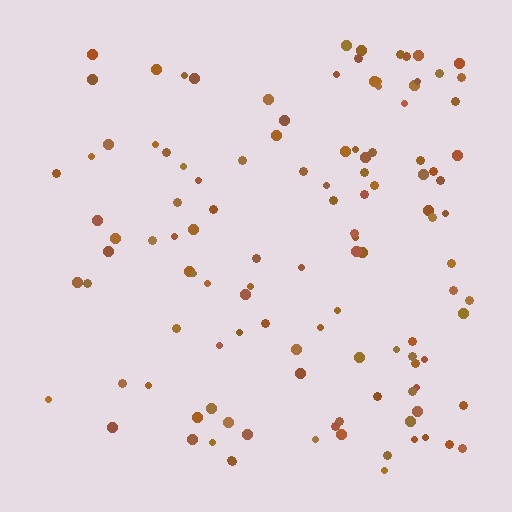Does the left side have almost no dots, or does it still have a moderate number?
Still a moderate number, just noticeably fewer than the right.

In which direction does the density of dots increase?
From left to right, with the right side densest.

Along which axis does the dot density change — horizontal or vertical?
Horizontal.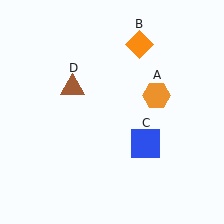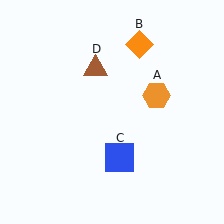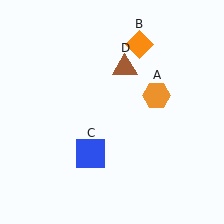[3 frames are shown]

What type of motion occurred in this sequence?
The blue square (object C), brown triangle (object D) rotated clockwise around the center of the scene.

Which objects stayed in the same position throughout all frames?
Orange hexagon (object A) and orange diamond (object B) remained stationary.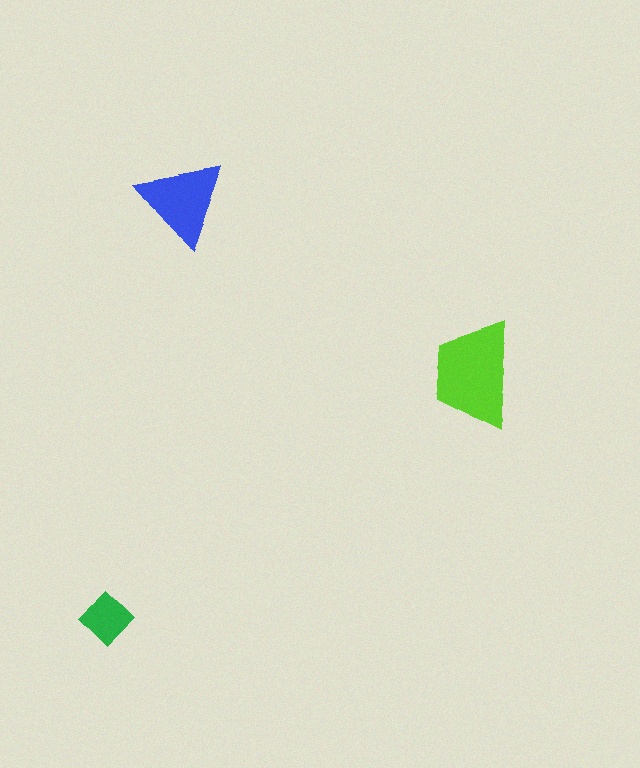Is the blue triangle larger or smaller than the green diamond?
Larger.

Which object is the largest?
The lime trapezoid.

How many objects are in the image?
There are 3 objects in the image.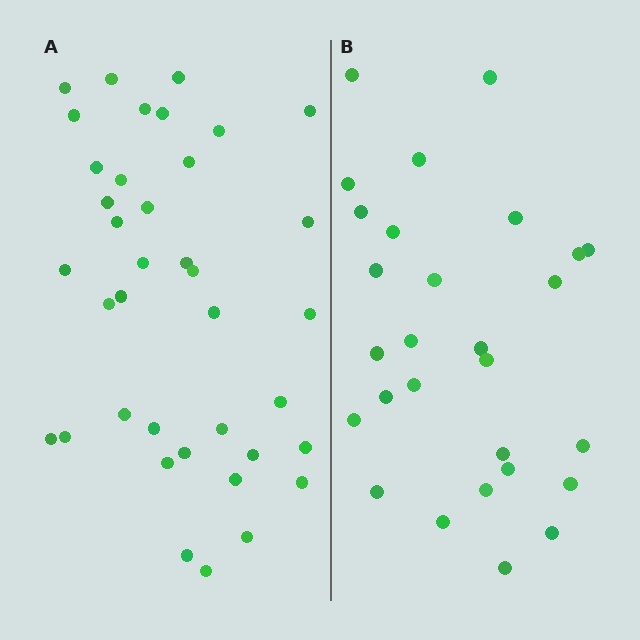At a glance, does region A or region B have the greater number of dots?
Region A (the left region) has more dots.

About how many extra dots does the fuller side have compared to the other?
Region A has roughly 10 or so more dots than region B.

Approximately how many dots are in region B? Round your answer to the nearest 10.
About 30 dots. (The exact count is 28, which rounds to 30.)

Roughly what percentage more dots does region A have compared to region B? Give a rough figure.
About 35% more.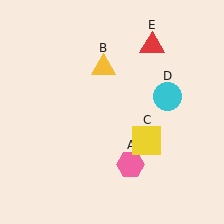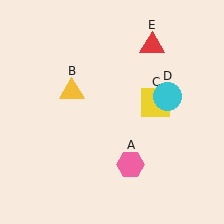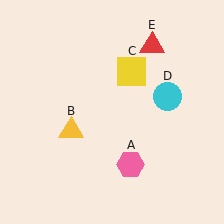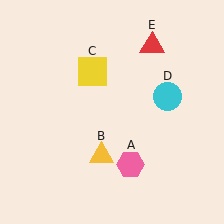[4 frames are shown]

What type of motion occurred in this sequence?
The yellow triangle (object B), yellow square (object C) rotated counterclockwise around the center of the scene.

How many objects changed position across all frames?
2 objects changed position: yellow triangle (object B), yellow square (object C).